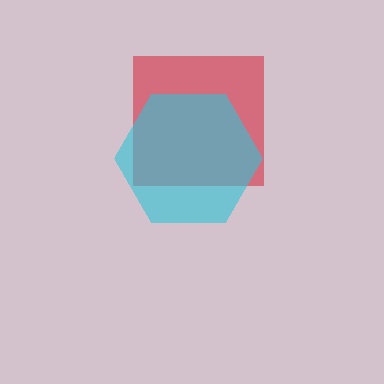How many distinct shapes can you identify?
There are 2 distinct shapes: a red square, a cyan hexagon.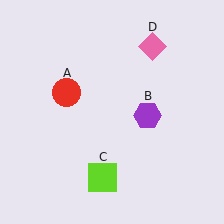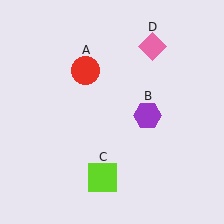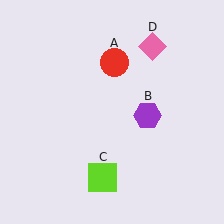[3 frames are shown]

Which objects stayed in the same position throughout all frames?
Purple hexagon (object B) and lime square (object C) and pink diamond (object D) remained stationary.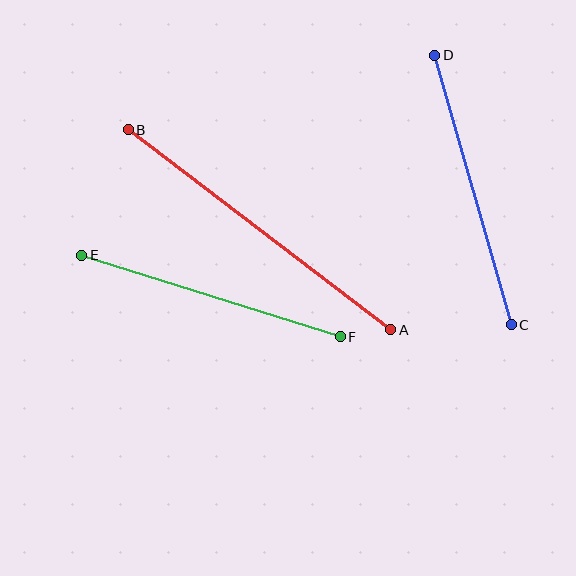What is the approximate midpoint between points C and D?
The midpoint is at approximately (473, 190) pixels.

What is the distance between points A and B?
The distance is approximately 330 pixels.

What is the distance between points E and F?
The distance is approximately 271 pixels.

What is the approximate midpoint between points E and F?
The midpoint is at approximately (211, 296) pixels.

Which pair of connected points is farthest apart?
Points A and B are farthest apart.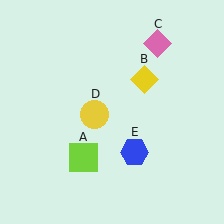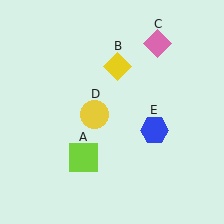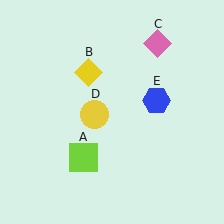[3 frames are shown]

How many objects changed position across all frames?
2 objects changed position: yellow diamond (object B), blue hexagon (object E).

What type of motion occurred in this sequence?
The yellow diamond (object B), blue hexagon (object E) rotated counterclockwise around the center of the scene.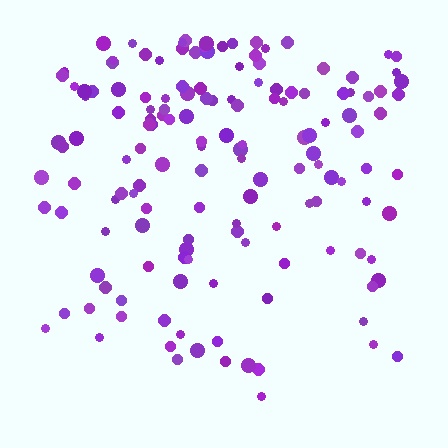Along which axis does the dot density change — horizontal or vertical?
Vertical.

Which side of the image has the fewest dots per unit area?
The bottom.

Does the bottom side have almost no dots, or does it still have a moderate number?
Still a moderate number, just noticeably fewer than the top.